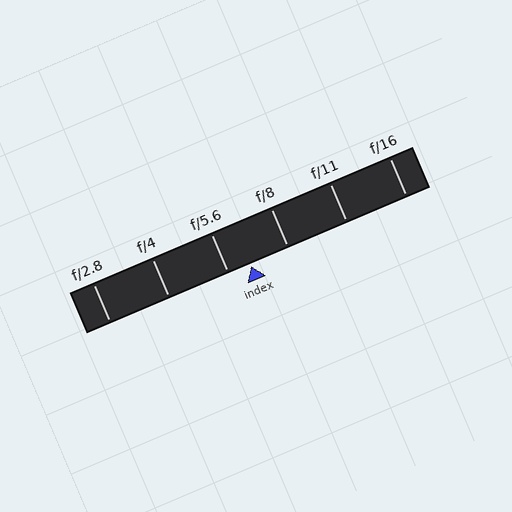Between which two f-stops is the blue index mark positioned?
The index mark is between f/5.6 and f/8.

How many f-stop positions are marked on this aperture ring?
There are 6 f-stop positions marked.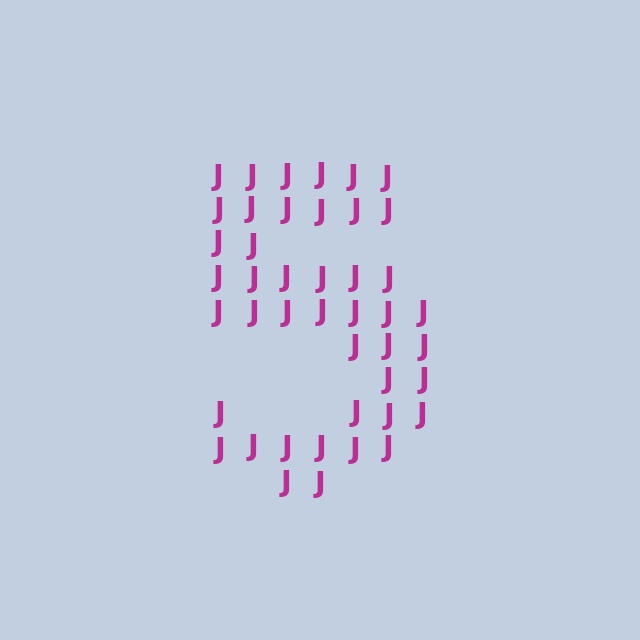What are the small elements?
The small elements are letter J's.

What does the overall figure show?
The overall figure shows the digit 5.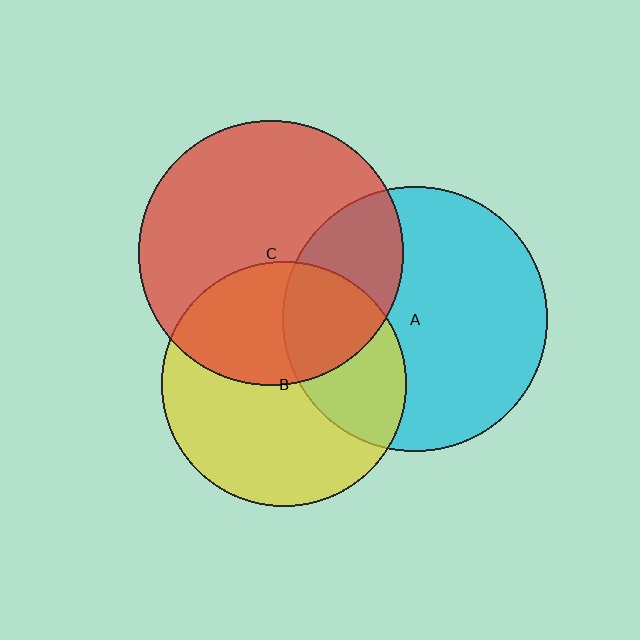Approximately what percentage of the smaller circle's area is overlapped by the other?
Approximately 30%.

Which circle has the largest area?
Circle A (cyan).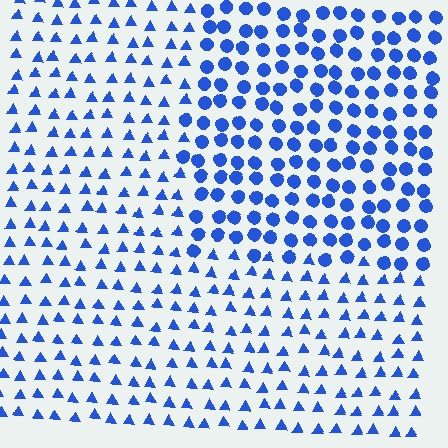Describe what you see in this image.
The image is filled with small blue elements arranged in a uniform grid. A rectangle-shaped region contains circles, while the surrounding area contains triangles. The boundary is defined purely by the change in element shape.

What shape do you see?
I see a rectangle.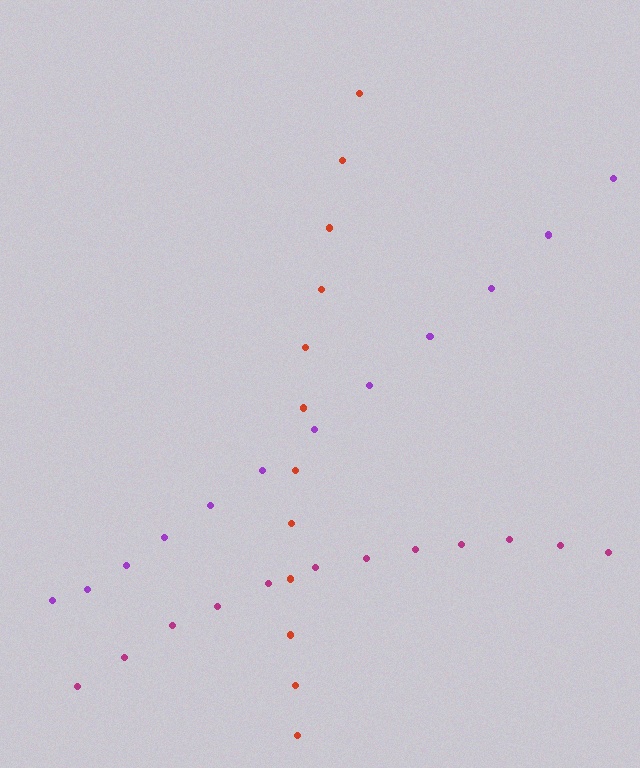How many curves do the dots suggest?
There are 3 distinct paths.